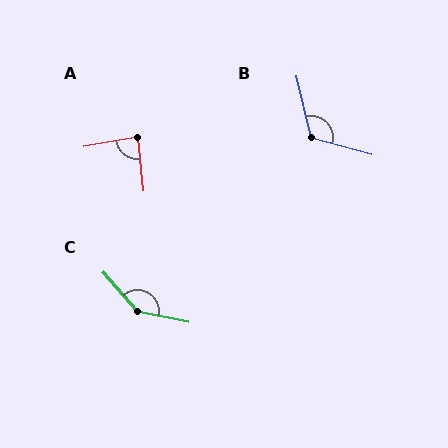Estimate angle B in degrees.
Approximately 119 degrees.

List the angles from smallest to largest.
A (86°), B (119°), C (143°).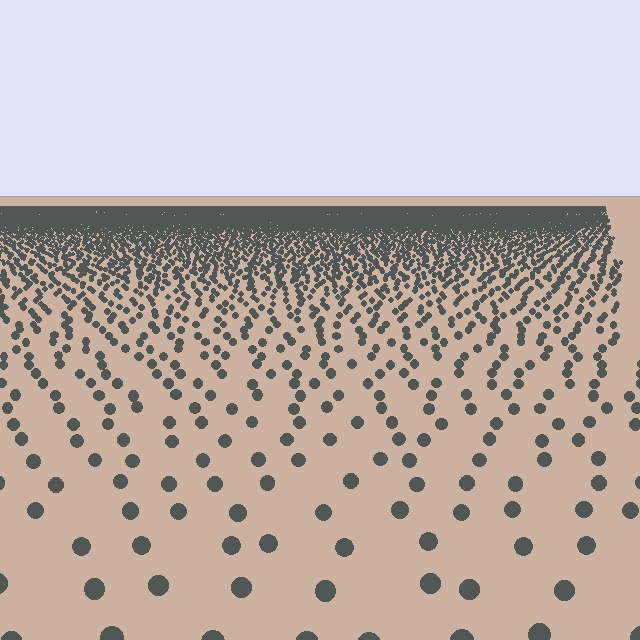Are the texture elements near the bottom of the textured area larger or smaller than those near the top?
Larger. Near the bottom, elements are closer to the viewer and appear at a bigger on-screen size.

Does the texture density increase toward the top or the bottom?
Density increases toward the top.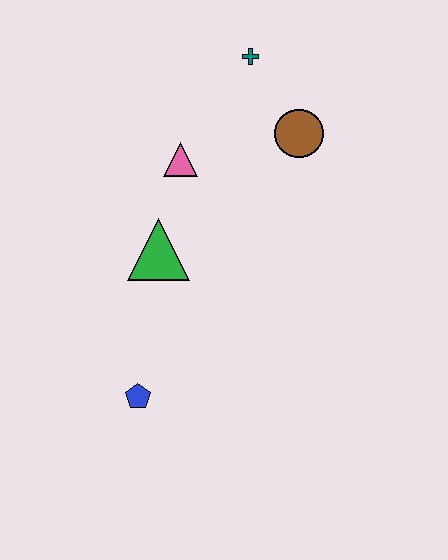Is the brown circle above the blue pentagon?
Yes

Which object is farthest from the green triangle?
The teal cross is farthest from the green triangle.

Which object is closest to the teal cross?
The brown circle is closest to the teal cross.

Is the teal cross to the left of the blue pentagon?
No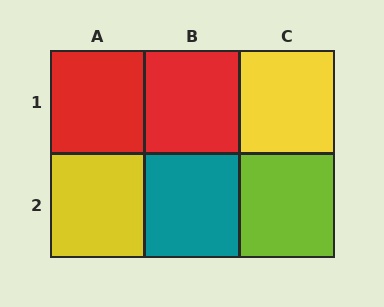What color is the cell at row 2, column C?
Lime.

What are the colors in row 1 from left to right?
Red, red, yellow.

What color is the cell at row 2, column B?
Teal.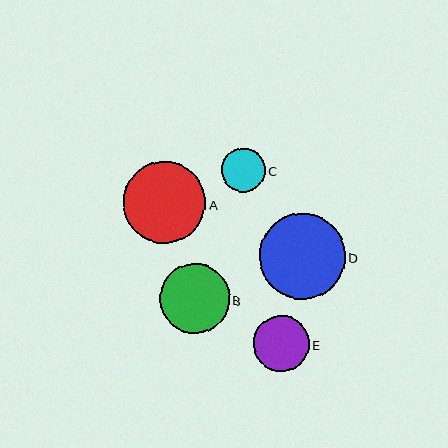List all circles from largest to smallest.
From largest to smallest: D, A, B, E, C.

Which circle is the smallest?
Circle C is the smallest with a size of approximately 44 pixels.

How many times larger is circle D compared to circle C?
Circle D is approximately 2.0 times the size of circle C.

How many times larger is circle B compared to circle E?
Circle B is approximately 1.3 times the size of circle E.